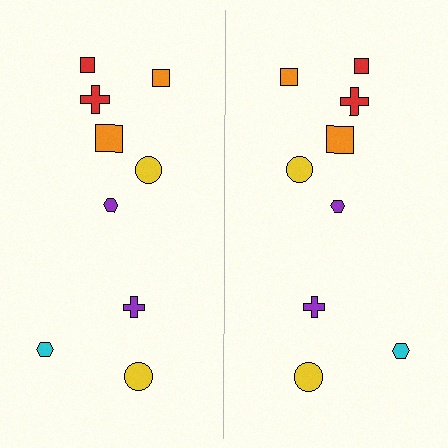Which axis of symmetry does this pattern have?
The pattern has a vertical axis of symmetry running through the center of the image.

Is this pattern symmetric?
Yes, this pattern has bilateral (reflection) symmetry.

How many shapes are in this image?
There are 18 shapes in this image.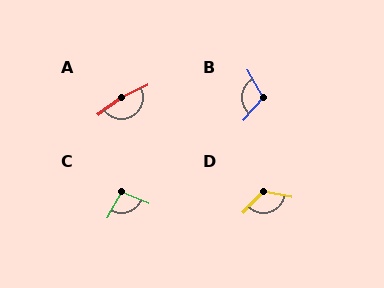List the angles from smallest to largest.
C (95°), B (109°), D (122°), A (169°).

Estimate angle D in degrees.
Approximately 122 degrees.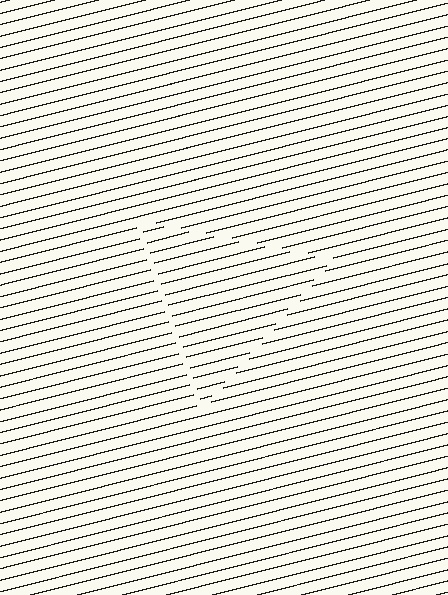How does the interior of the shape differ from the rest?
The interior of the shape contains the same grating, shifted by half a period — the contour is defined by the phase discontinuity where line-ends from the inner and outer gratings abut.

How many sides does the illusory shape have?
3 sides — the line-ends trace a triangle.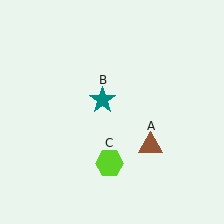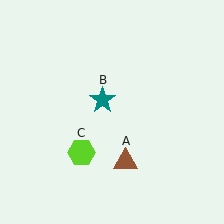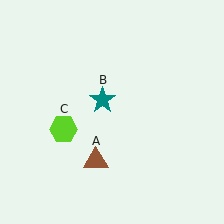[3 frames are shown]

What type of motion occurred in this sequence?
The brown triangle (object A), lime hexagon (object C) rotated clockwise around the center of the scene.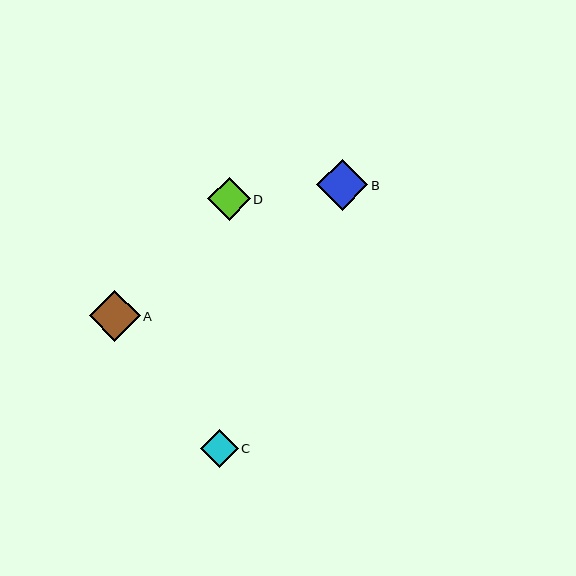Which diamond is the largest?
Diamond B is the largest with a size of approximately 51 pixels.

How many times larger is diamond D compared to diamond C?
Diamond D is approximately 1.1 times the size of diamond C.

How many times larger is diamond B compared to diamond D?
Diamond B is approximately 1.2 times the size of diamond D.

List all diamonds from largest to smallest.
From largest to smallest: B, A, D, C.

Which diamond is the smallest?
Diamond C is the smallest with a size of approximately 38 pixels.